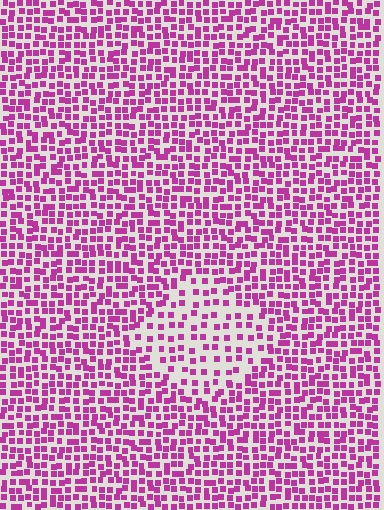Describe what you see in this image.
The image contains small magenta elements arranged at two different densities. A diamond-shaped region is visible where the elements are less densely packed than the surrounding area.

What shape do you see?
I see a diamond.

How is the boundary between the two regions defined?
The boundary is defined by a change in element density (approximately 1.9x ratio). All elements are the same color, size, and shape.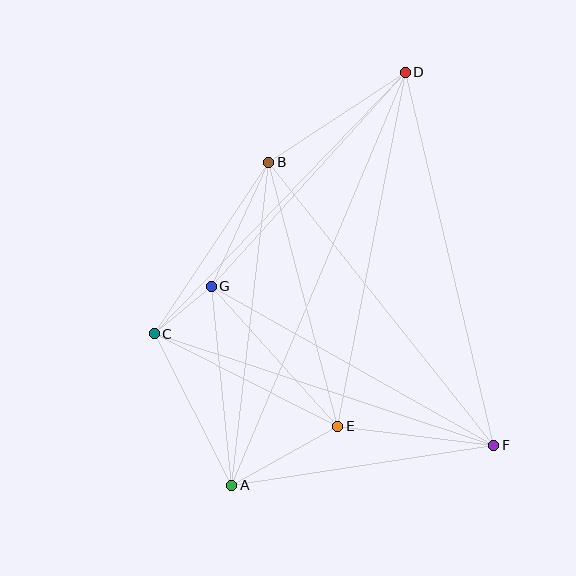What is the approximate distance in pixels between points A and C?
The distance between A and C is approximately 170 pixels.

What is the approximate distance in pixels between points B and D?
The distance between B and D is approximately 164 pixels.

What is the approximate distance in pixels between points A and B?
The distance between A and B is approximately 325 pixels.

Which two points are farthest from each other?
Points A and D are farthest from each other.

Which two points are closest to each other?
Points C and G are closest to each other.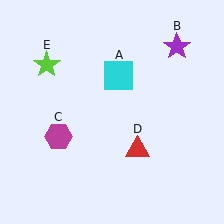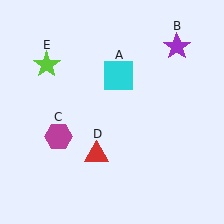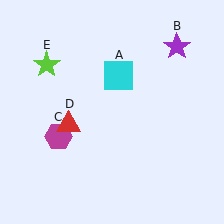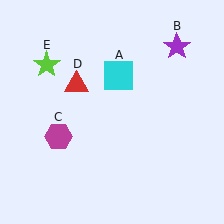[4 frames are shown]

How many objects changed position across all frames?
1 object changed position: red triangle (object D).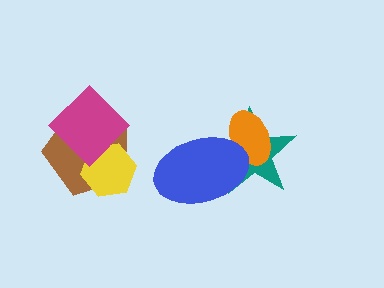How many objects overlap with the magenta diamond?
2 objects overlap with the magenta diamond.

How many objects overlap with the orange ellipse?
2 objects overlap with the orange ellipse.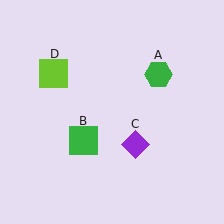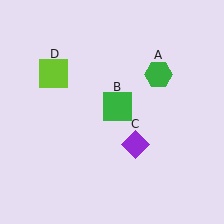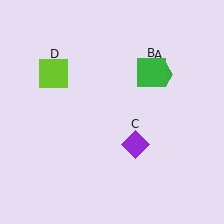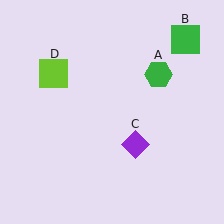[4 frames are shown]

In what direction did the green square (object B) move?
The green square (object B) moved up and to the right.